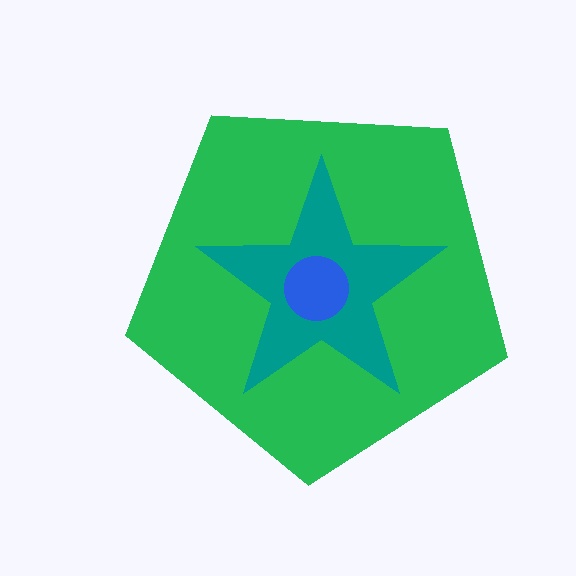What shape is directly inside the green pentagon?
The teal star.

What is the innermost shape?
The blue circle.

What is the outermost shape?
The green pentagon.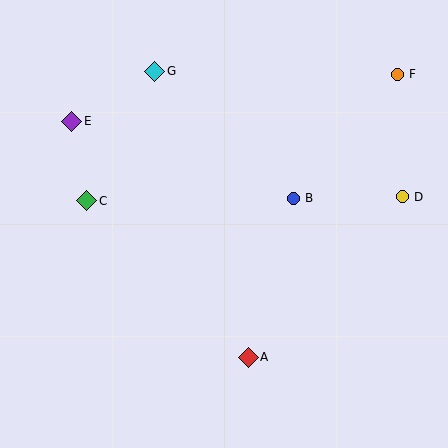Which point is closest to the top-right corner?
Point F is closest to the top-right corner.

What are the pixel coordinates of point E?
Point E is at (72, 121).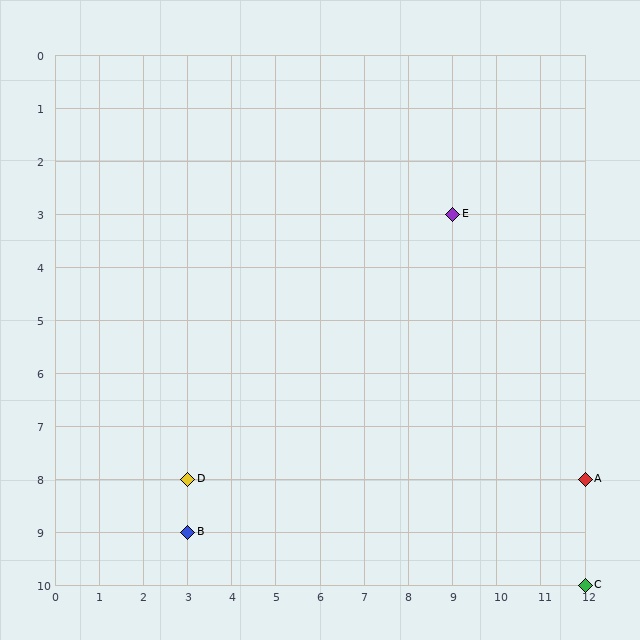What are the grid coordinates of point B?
Point B is at grid coordinates (3, 9).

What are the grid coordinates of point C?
Point C is at grid coordinates (12, 10).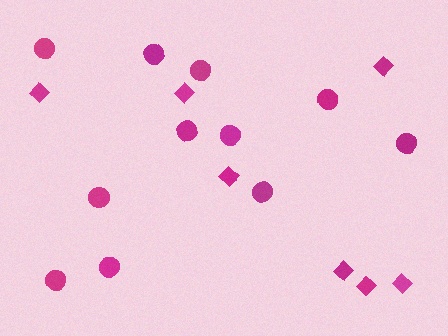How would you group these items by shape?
There are 2 groups: one group of circles (11) and one group of diamonds (7).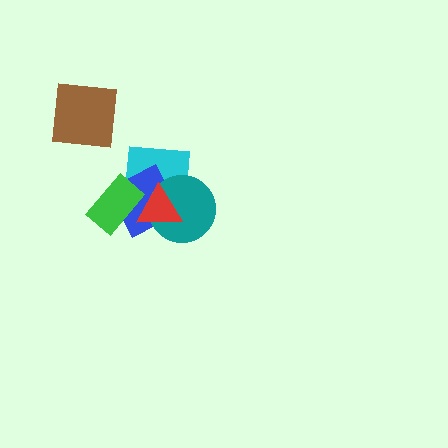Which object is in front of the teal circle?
The red triangle is in front of the teal circle.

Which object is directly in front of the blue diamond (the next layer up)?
The green rectangle is directly in front of the blue diamond.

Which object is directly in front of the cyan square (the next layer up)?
The blue diamond is directly in front of the cyan square.